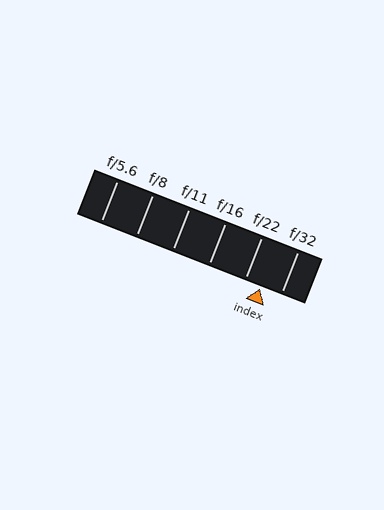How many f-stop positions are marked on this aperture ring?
There are 6 f-stop positions marked.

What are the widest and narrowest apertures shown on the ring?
The widest aperture shown is f/5.6 and the narrowest is f/32.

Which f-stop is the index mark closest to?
The index mark is closest to f/22.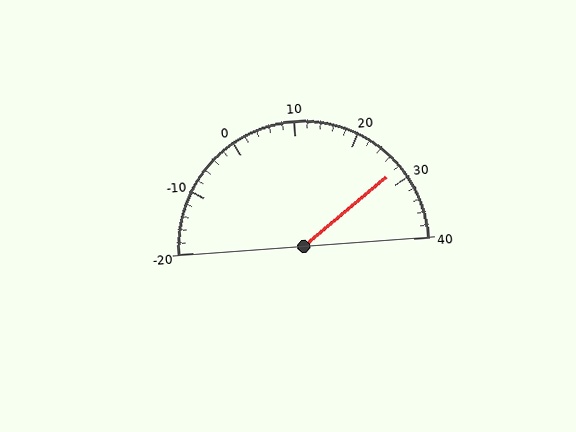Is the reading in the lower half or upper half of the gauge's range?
The reading is in the upper half of the range (-20 to 40).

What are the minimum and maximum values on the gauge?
The gauge ranges from -20 to 40.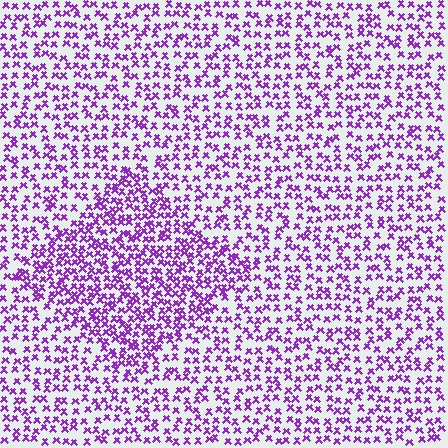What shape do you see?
I see a diamond.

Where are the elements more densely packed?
The elements are more densely packed inside the diamond boundary.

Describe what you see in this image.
The image contains small purple elements arranged at two different densities. A diamond-shaped region is visible where the elements are more densely packed than the surrounding area.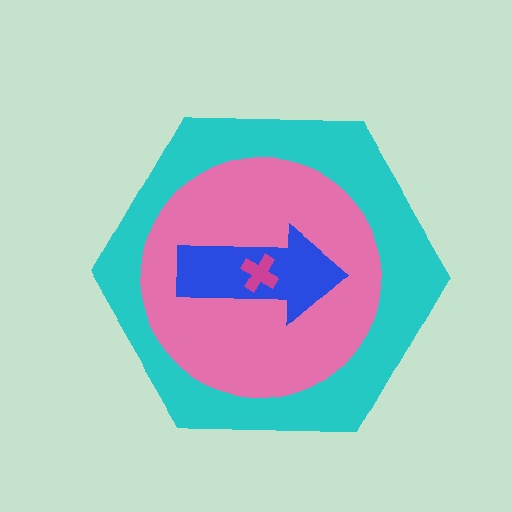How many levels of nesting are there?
4.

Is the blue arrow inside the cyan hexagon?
Yes.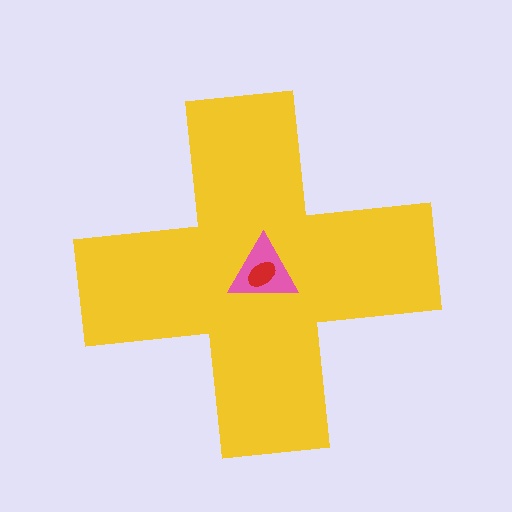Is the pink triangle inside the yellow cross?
Yes.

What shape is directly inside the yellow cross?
The pink triangle.